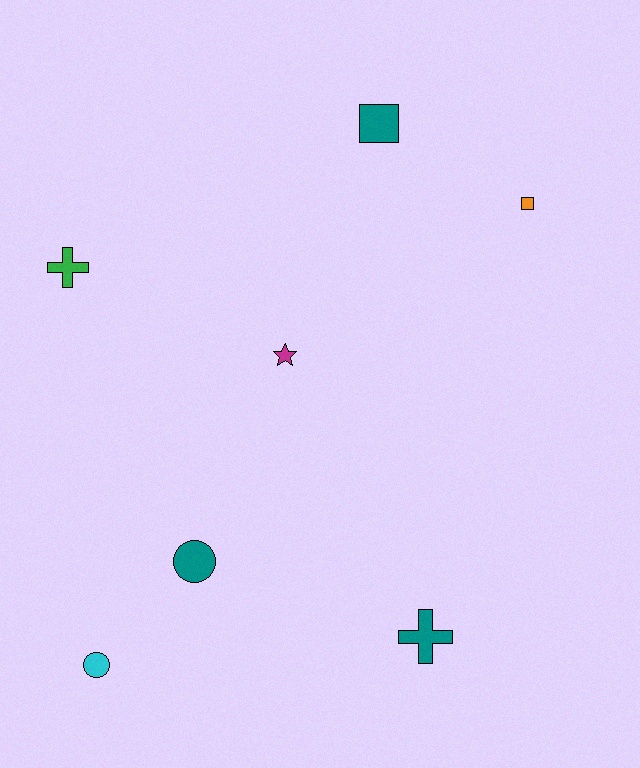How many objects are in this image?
There are 7 objects.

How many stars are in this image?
There is 1 star.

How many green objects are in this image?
There is 1 green object.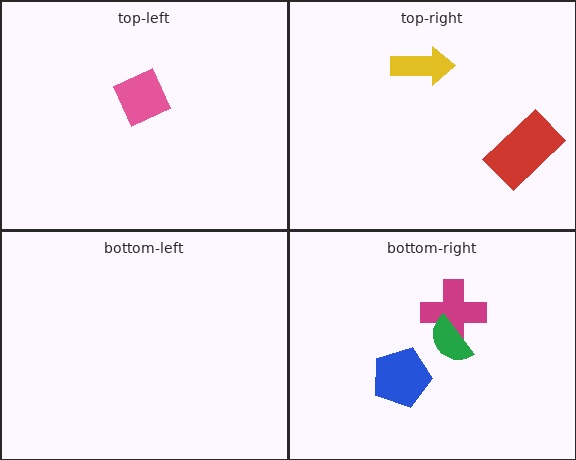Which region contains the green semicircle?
The bottom-right region.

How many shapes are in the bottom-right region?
3.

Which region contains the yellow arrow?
The top-right region.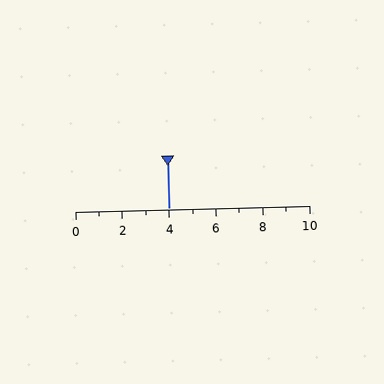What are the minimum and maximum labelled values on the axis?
The axis runs from 0 to 10.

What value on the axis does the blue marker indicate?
The marker indicates approximately 4.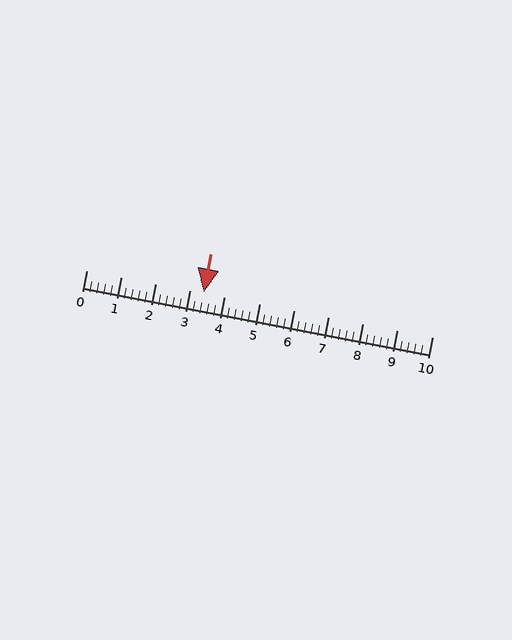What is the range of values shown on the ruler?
The ruler shows values from 0 to 10.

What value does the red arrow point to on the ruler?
The red arrow points to approximately 3.4.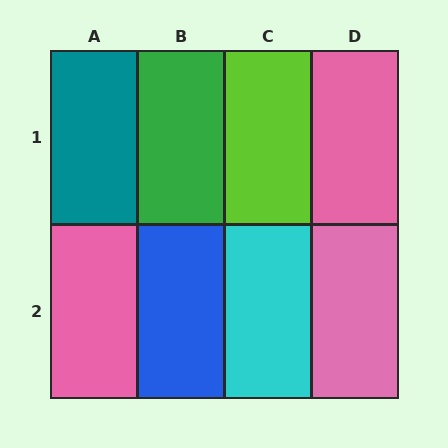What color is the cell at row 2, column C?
Cyan.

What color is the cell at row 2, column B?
Blue.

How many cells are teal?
1 cell is teal.